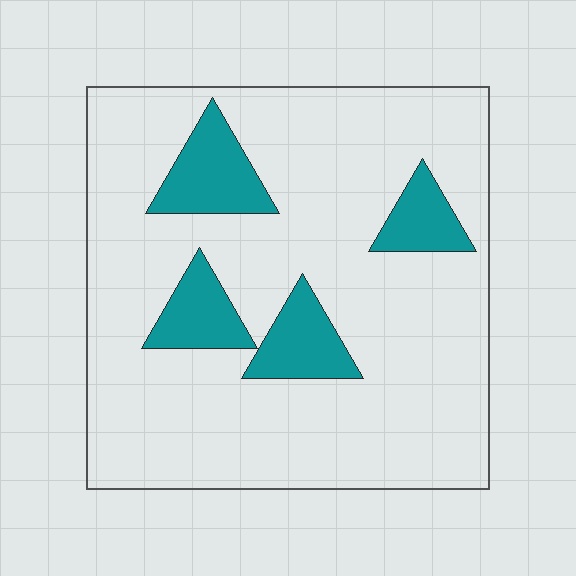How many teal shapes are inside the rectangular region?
4.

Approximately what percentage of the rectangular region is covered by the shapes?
Approximately 15%.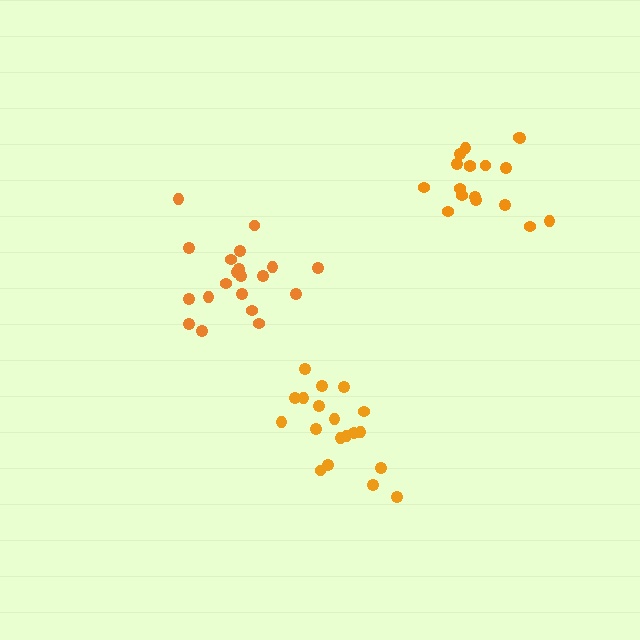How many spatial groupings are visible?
There are 3 spatial groupings.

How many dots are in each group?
Group 1: 19 dots, Group 2: 18 dots, Group 3: 20 dots (57 total).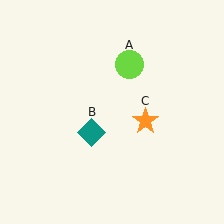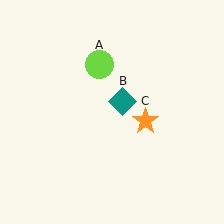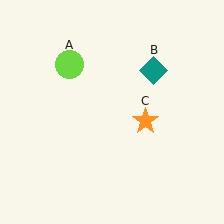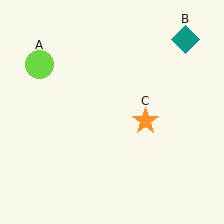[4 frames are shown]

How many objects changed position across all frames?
2 objects changed position: lime circle (object A), teal diamond (object B).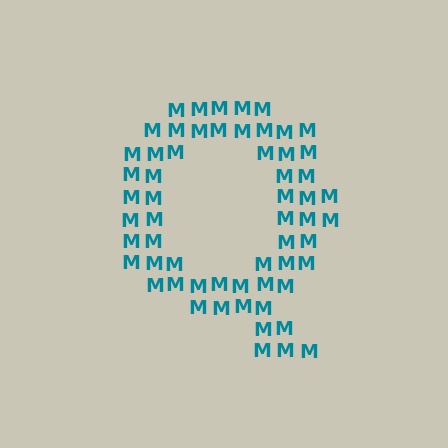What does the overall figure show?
The overall figure shows the letter Q.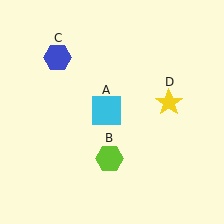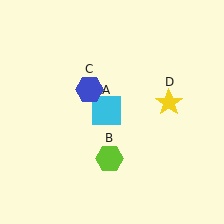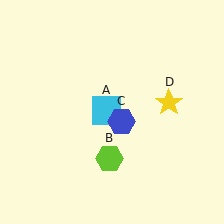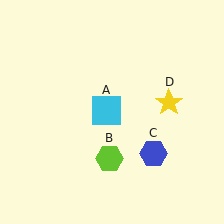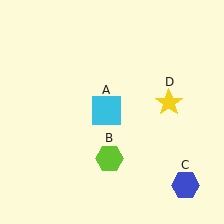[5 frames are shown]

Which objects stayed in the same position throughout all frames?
Cyan square (object A) and lime hexagon (object B) and yellow star (object D) remained stationary.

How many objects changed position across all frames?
1 object changed position: blue hexagon (object C).